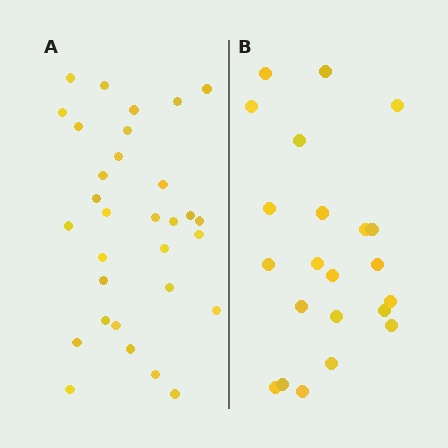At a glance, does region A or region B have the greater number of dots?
Region A (the left region) has more dots.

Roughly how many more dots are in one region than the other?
Region A has roughly 8 or so more dots than region B.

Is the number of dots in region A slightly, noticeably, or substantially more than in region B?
Region A has noticeably more, but not dramatically so. The ratio is roughly 1.4 to 1.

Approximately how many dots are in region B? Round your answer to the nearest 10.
About 20 dots. (The exact count is 22, which rounds to 20.)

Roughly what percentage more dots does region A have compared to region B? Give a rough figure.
About 40% more.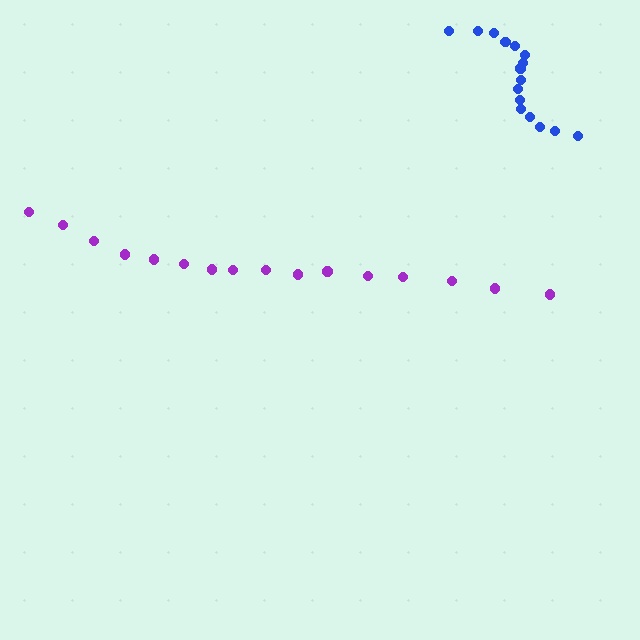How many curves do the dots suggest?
There are 2 distinct paths.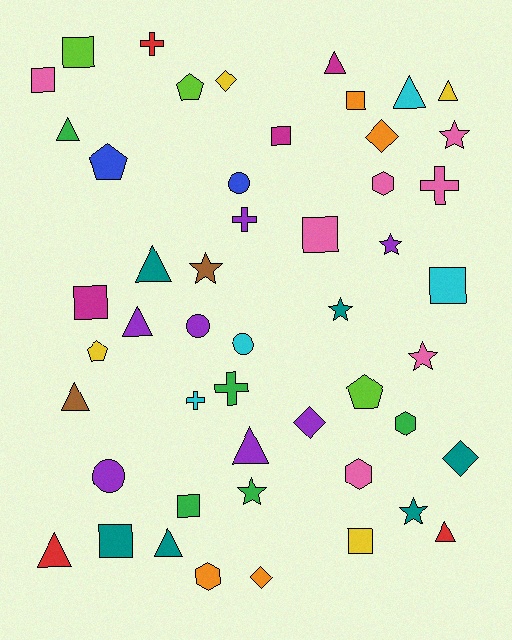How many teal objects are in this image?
There are 6 teal objects.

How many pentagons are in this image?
There are 4 pentagons.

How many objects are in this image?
There are 50 objects.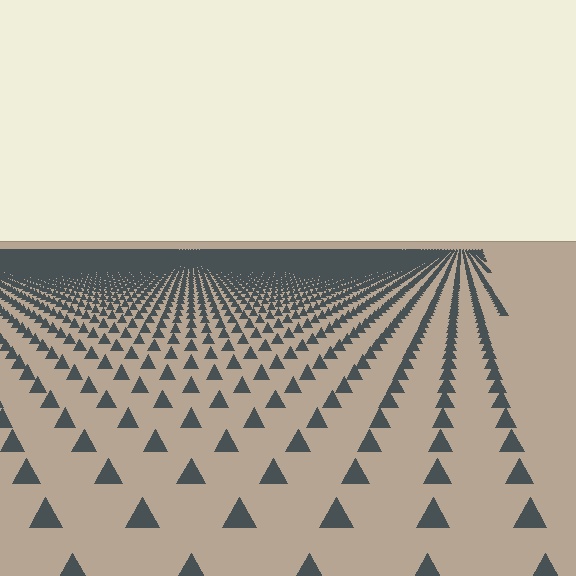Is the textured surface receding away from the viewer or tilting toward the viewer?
The surface is receding away from the viewer. Texture elements get smaller and denser toward the top.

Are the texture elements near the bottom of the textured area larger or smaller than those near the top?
Larger. Near the bottom, elements are closer to the viewer and appear at a bigger on-screen size.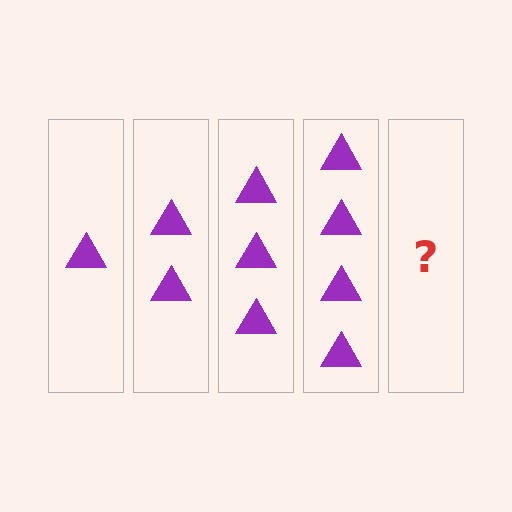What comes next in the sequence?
The next element should be 5 triangles.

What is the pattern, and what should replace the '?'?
The pattern is that each step adds one more triangle. The '?' should be 5 triangles.